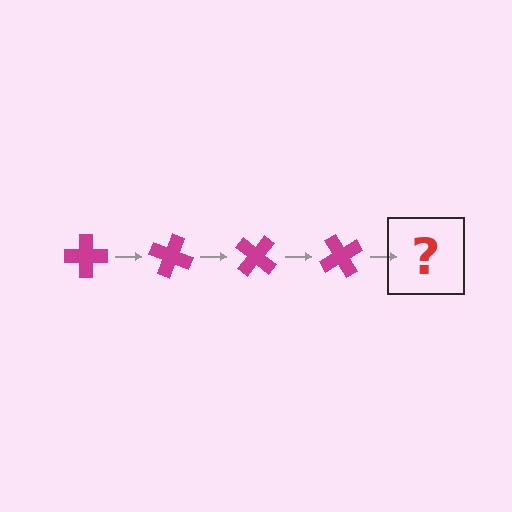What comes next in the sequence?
The next element should be a magenta cross rotated 80 degrees.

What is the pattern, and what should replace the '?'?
The pattern is that the cross rotates 20 degrees each step. The '?' should be a magenta cross rotated 80 degrees.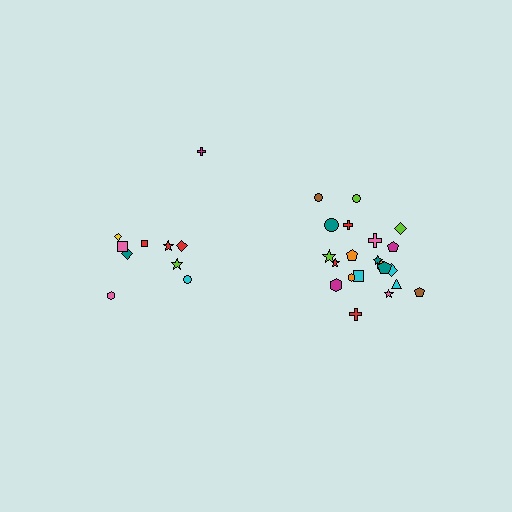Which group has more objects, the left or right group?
The right group.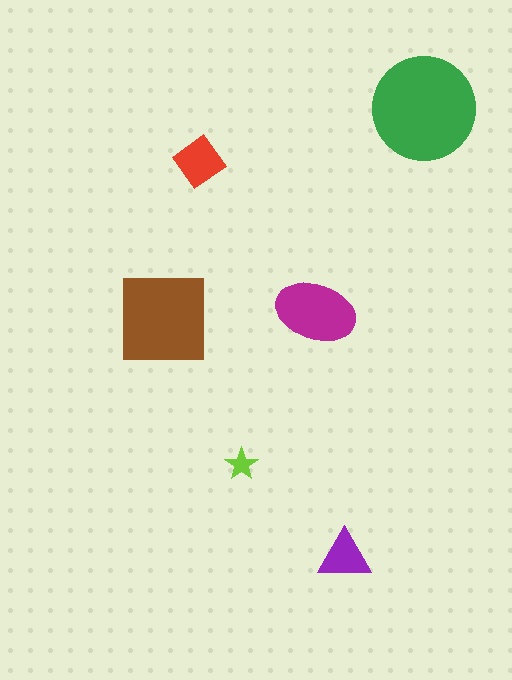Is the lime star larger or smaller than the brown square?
Smaller.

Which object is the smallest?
The lime star.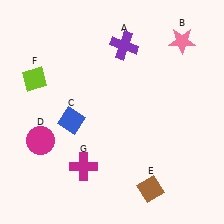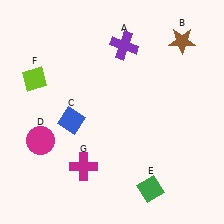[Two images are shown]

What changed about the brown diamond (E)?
In Image 1, E is brown. In Image 2, it changed to green.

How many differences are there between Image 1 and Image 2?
There are 2 differences between the two images.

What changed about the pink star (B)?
In Image 1, B is pink. In Image 2, it changed to brown.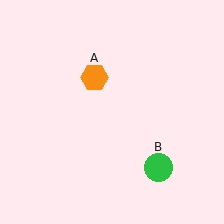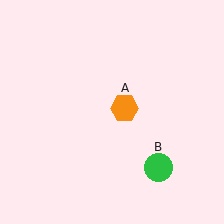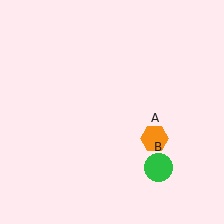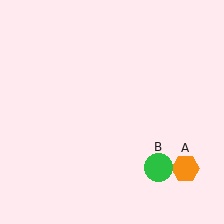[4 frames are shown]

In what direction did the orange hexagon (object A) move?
The orange hexagon (object A) moved down and to the right.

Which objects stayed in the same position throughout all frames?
Green circle (object B) remained stationary.